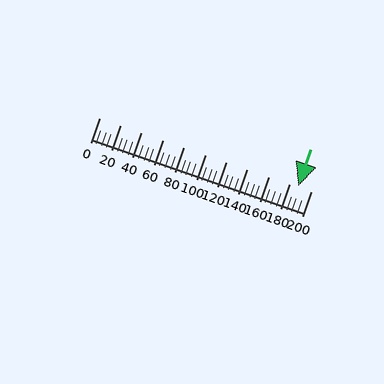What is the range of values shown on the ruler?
The ruler shows values from 0 to 200.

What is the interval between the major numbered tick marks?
The major tick marks are spaced 20 units apart.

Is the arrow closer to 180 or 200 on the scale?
The arrow is closer to 180.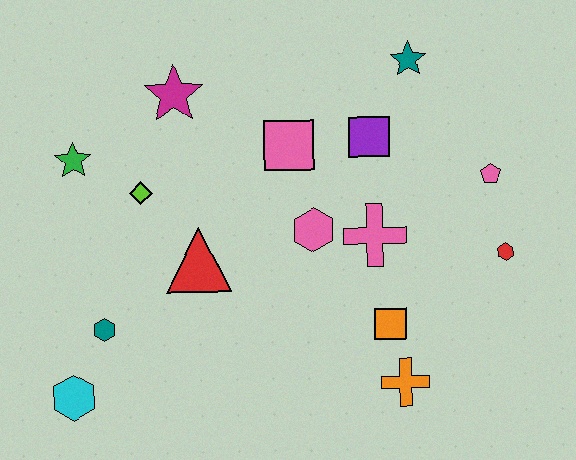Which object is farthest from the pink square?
The cyan hexagon is farthest from the pink square.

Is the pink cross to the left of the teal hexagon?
No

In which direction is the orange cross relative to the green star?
The orange cross is to the right of the green star.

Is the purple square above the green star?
Yes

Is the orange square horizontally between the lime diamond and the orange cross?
Yes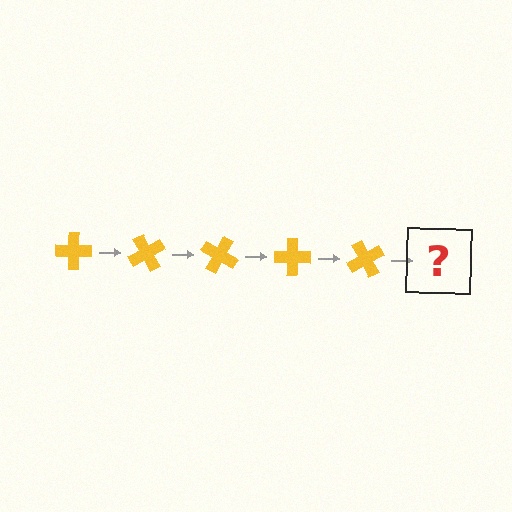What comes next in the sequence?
The next element should be a yellow cross rotated 300 degrees.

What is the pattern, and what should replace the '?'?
The pattern is that the cross rotates 60 degrees each step. The '?' should be a yellow cross rotated 300 degrees.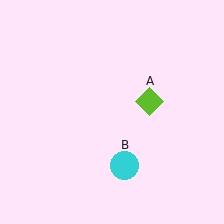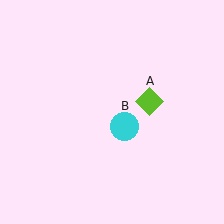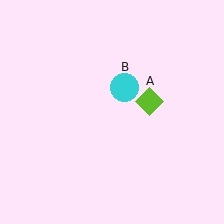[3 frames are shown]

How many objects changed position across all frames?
1 object changed position: cyan circle (object B).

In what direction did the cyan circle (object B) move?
The cyan circle (object B) moved up.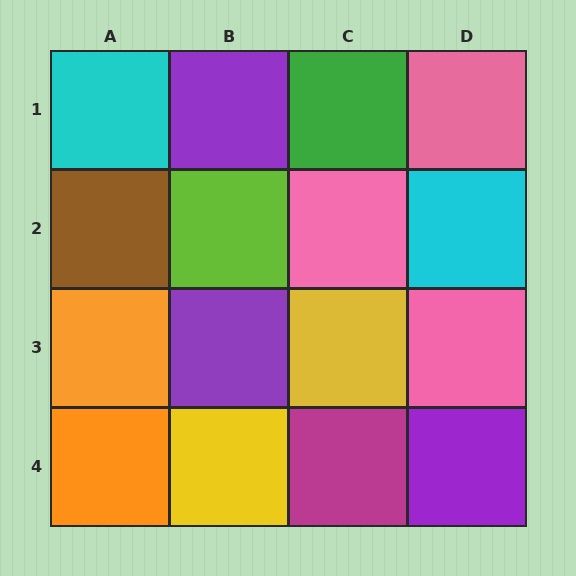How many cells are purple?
3 cells are purple.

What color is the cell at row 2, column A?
Brown.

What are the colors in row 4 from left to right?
Orange, yellow, magenta, purple.